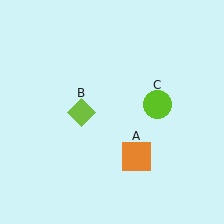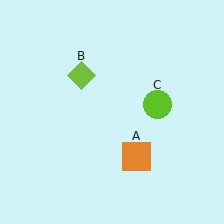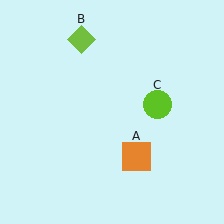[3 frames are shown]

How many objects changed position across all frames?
1 object changed position: lime diamond (object B).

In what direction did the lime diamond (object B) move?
The lime diamond (object B) moved up.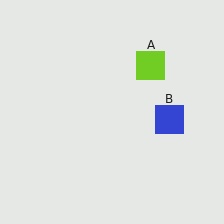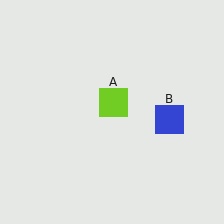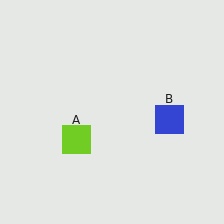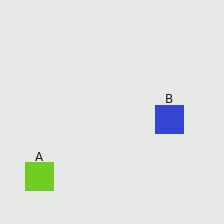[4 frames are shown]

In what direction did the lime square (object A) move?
The lime square (object A) moved down and to the left.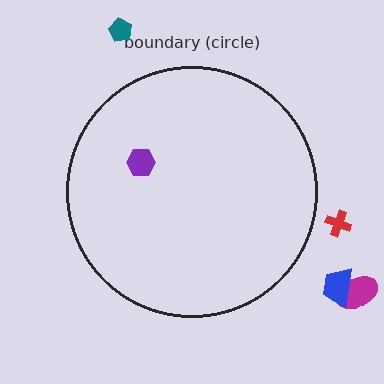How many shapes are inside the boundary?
1 inside, 4 outside.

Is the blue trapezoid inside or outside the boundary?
Outside.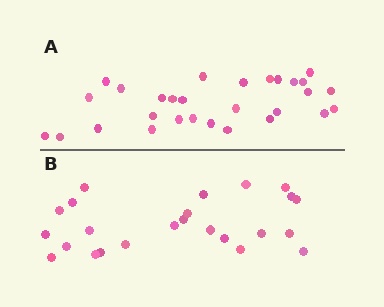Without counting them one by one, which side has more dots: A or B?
Region A (the top region) has more dots.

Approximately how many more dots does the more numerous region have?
Region A has about 5 more dots than region B.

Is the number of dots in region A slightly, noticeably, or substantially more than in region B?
Region A has only slightly more — the two regions are fairly close. The ratio is roughly 1.2 to 1.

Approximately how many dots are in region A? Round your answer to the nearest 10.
About 30 dots. (The exact count is 29, which rounds to 30.)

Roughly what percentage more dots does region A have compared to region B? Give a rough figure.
About 20% more.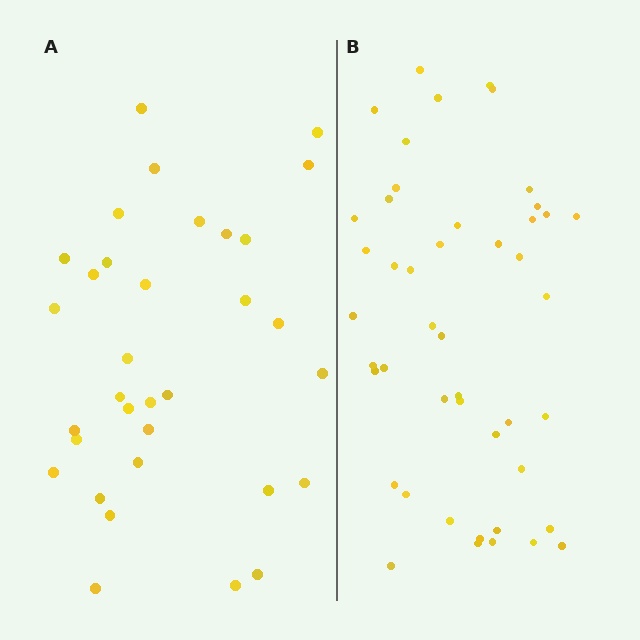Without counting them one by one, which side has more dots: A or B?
Region B (the right region) has more dots.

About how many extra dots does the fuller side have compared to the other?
Region B has approximately 15 more dots than region A.